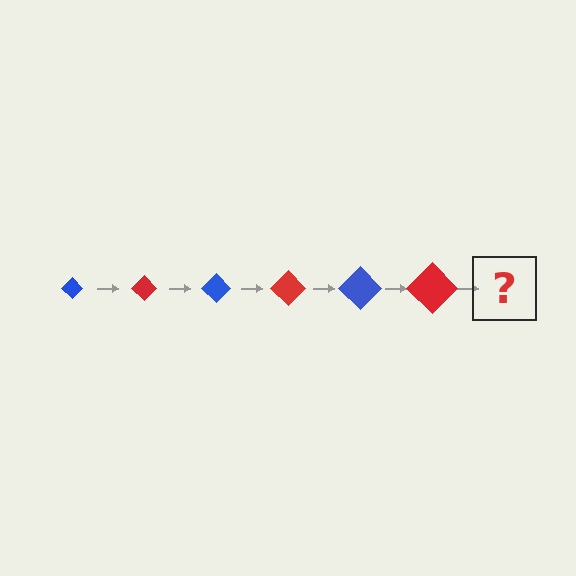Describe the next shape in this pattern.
It should be a blue diamond, larger than the previous one.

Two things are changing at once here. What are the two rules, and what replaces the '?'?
The two rules are that the diamond grows larger each step and the color cycles through blue and red. The '?' should be a blue diamond, larger than the previous one.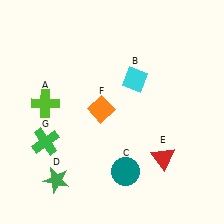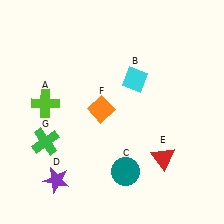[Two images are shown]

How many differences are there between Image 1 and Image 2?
There is 1 difference between the two images.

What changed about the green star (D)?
In Image 1, D is green. In Image 2, it changed to purple.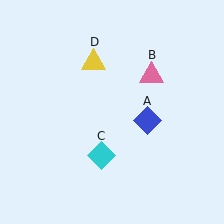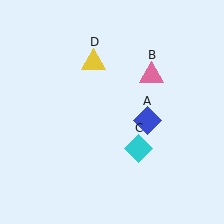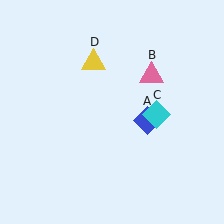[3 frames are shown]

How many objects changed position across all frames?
1 object changed position: cyan diamond (object C).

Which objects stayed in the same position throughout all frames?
Blue diamond (object A) and pink triangle (object B) and yellow triangle (object D) remained stationary.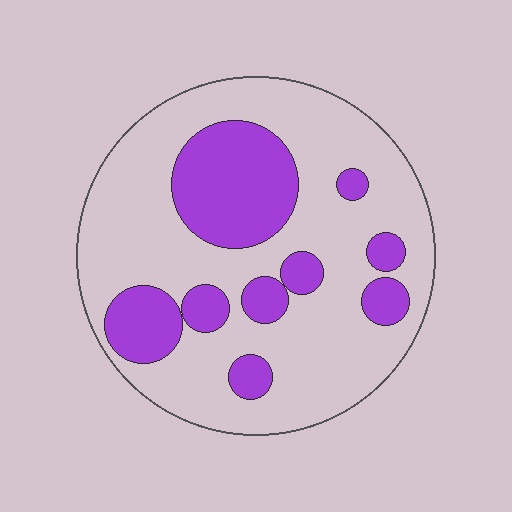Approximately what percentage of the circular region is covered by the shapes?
Approximately 30%.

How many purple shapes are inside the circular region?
9.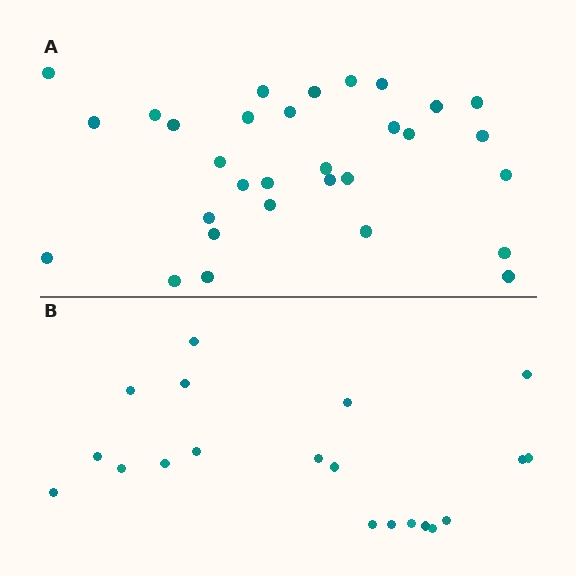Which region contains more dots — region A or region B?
Region A (the top region) has more dots.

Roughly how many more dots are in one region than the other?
Region A has roughly 12 or so more dots than region B.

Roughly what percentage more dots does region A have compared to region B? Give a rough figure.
About 55% more.